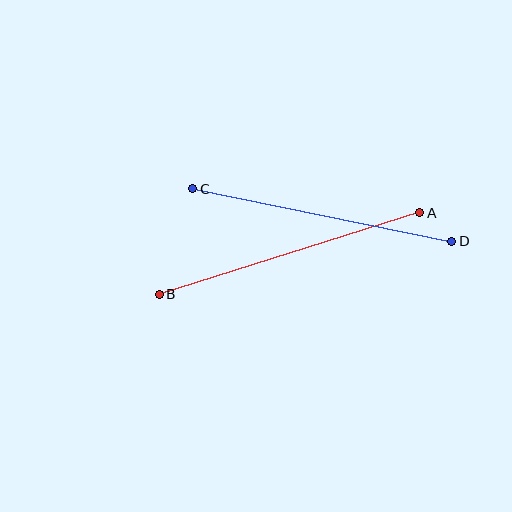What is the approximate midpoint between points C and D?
The midpoint is at approximately (322, 215) pixels.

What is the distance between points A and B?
The distance is approximately 273 pixels.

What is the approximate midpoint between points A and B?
The midpoint is at approximately (290, 254) pixels.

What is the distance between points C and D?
The distance is approximately 264 pixels.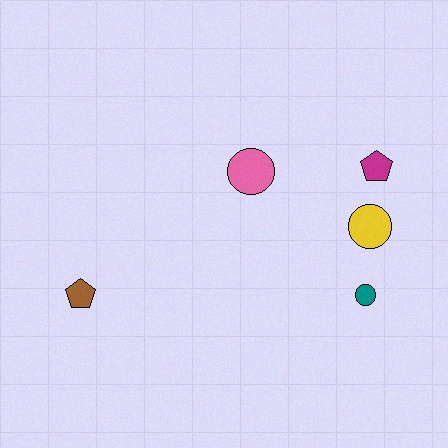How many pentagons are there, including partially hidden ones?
There are 2 pentagons.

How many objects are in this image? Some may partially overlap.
There are 5 objects.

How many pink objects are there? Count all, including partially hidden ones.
There is 1 pink object.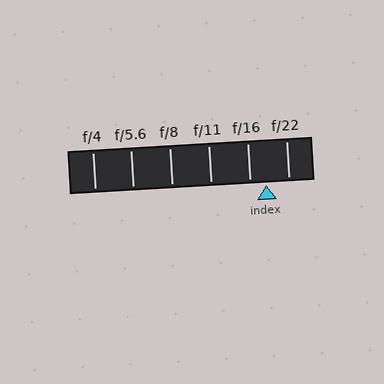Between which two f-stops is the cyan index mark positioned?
The index mark is between f/16 and f/22.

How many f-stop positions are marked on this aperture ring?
There are 6 f-stop positions marked.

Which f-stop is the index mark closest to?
The index mark is closest to f/16.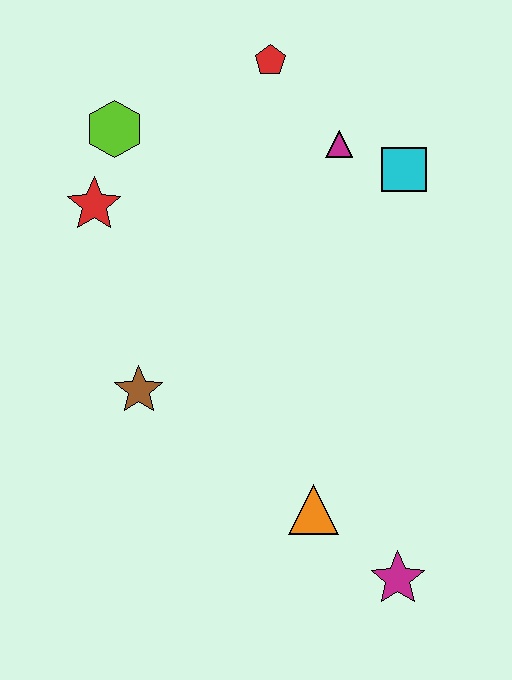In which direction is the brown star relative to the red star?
The brown star is below the red star.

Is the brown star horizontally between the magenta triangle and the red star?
Yes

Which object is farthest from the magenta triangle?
The magenta star is farthest from the magenta triangle.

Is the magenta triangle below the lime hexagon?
Yes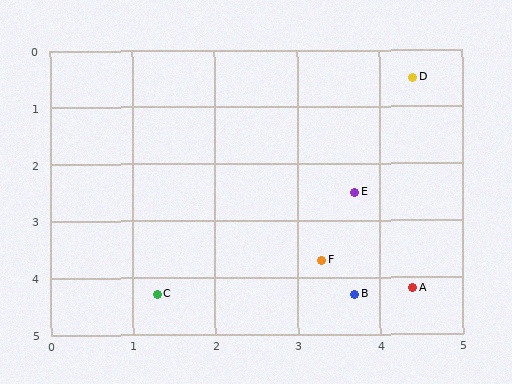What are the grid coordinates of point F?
Point F is at approximately (3.3, 3.7).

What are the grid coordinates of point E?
Point E is at approximately (3.7, 2.5).